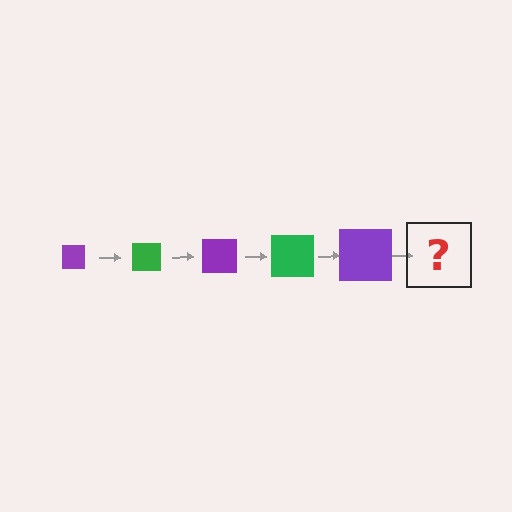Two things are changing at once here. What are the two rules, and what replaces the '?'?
The two rules are that the square grows larger each step and the color cycles through purple and green. The '?' should be a green square, larger than the previous one.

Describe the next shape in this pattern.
It should be a green square, larger than the previous one.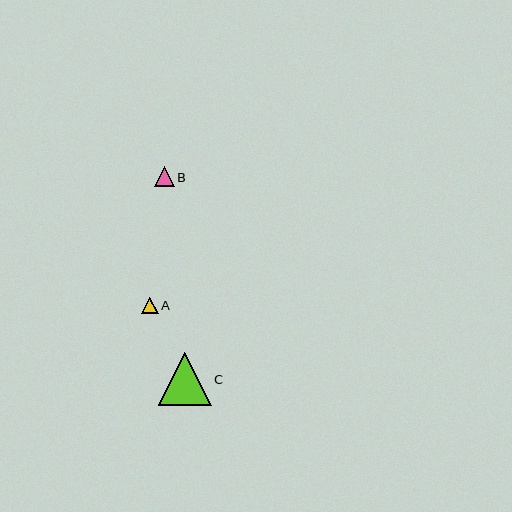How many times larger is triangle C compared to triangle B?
Triangle C is approximately 2.6 times the size of triangle B.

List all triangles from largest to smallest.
From largest to smallest: C, B, A.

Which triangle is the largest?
Triangle C is the largest with a size of approximately 53 pixels.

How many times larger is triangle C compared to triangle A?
Triangle C is approximately 3.2 times the size of triangle A.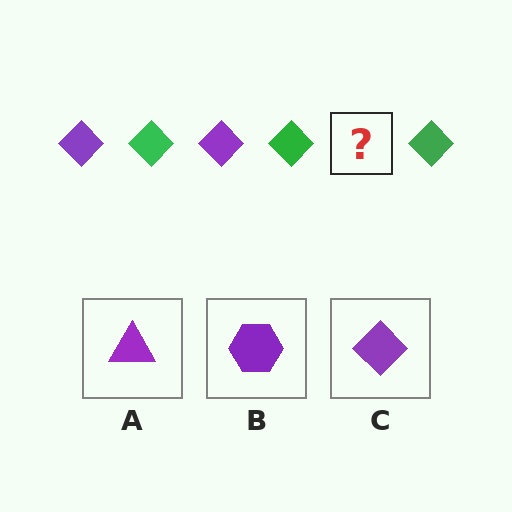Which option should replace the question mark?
Option C.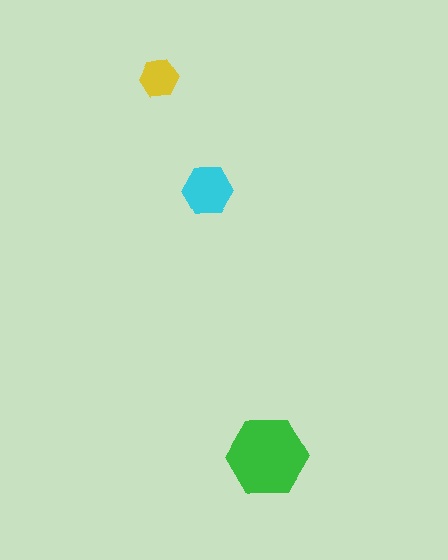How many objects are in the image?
There are 3 objects in the image.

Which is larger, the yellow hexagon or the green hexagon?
The green one.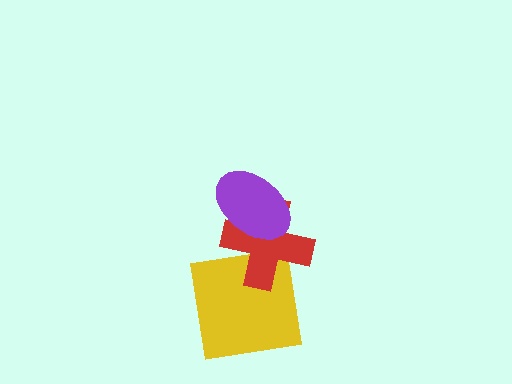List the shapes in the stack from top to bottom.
From top to bottom: the purple ellipse, the red cross, the yellow square.